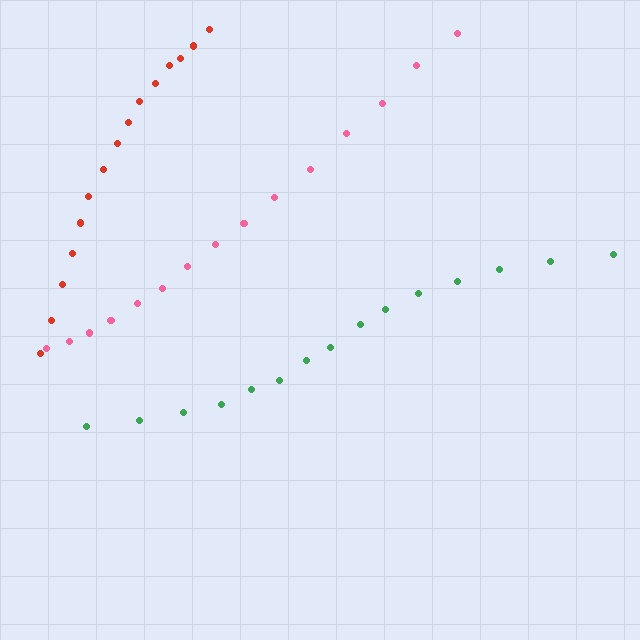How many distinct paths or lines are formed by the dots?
There are 3 distinct paths.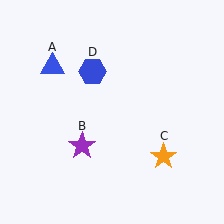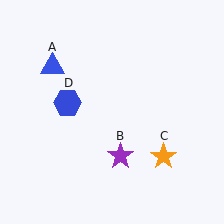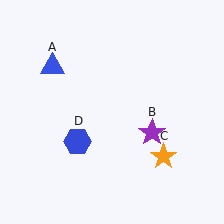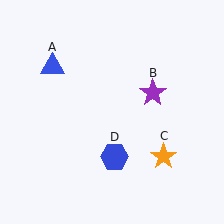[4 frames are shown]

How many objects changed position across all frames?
2 objects changed position: purple star (object B), blue hexagon (object D).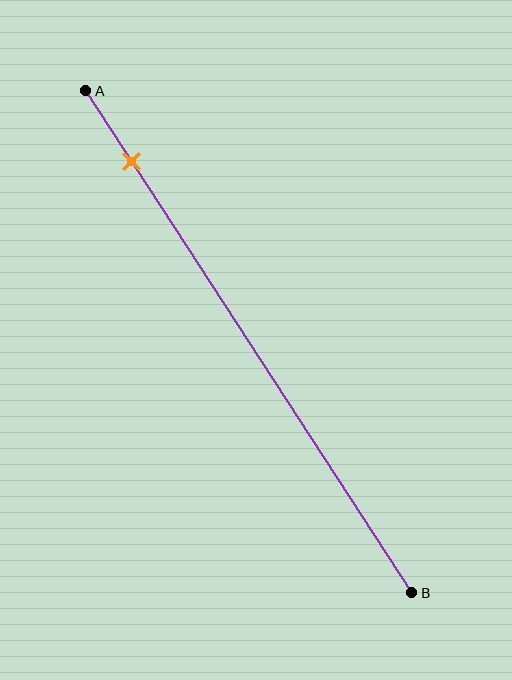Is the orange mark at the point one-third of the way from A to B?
No, the mark is at about 15% from A, not at the 33% one-third point.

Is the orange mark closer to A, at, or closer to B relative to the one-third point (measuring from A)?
The orange mark is closer to point A than the one-third point of segment AB.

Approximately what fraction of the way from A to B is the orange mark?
The orange mark is approximately 15% of the way from A to B.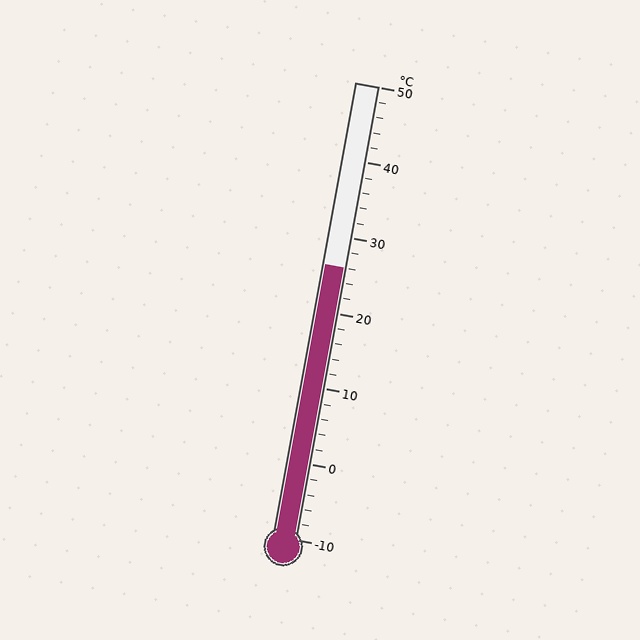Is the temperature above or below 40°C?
The temperature is below 40°C.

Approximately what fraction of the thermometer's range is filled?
The thermometer is filled to approximately 60% of its range.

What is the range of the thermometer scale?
The thermometer scale ranges from -10°C to 50°C.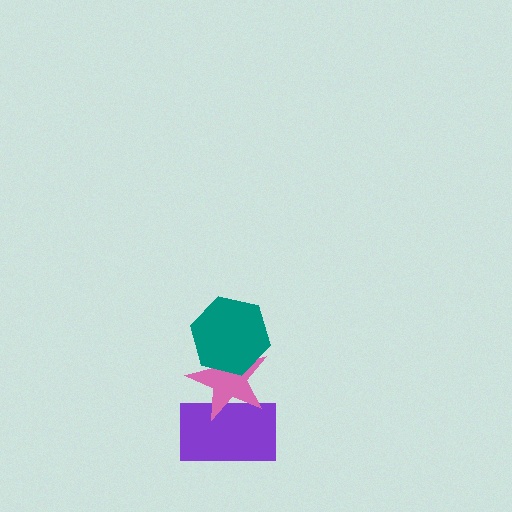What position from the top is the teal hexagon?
The teal hexagon is 1st from the top.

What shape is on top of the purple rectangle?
The pink star is on top of the purple rectangle.